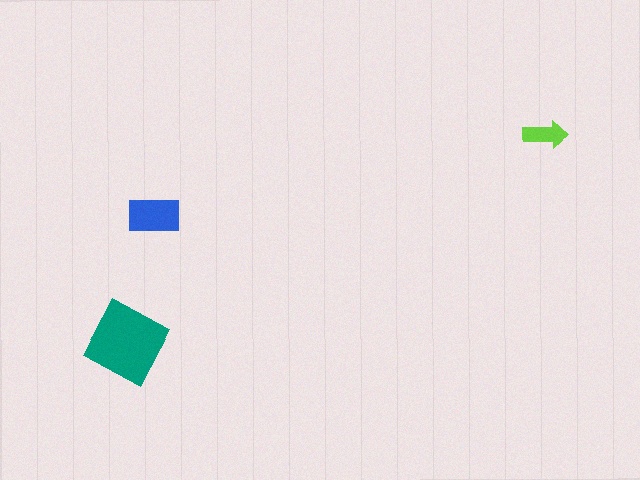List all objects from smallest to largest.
The lime arrow, the blue rectangle, the teal diamond.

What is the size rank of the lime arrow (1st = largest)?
3rd.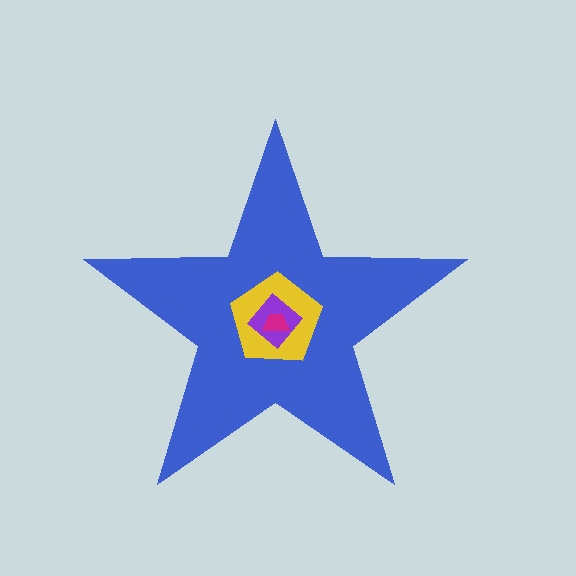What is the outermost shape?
The blue star.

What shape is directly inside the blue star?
The yellow pentagon.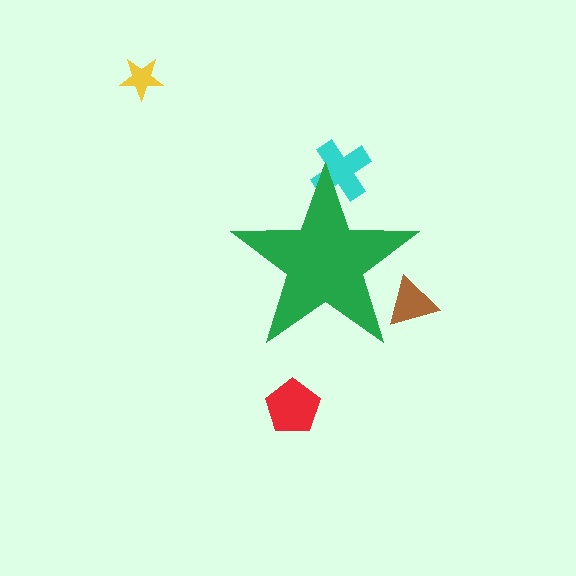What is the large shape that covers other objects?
A green star.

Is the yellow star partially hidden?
No, the yellow star is fully visible.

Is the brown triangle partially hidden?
Yes, the brown triangle is partially hidden behind the green star.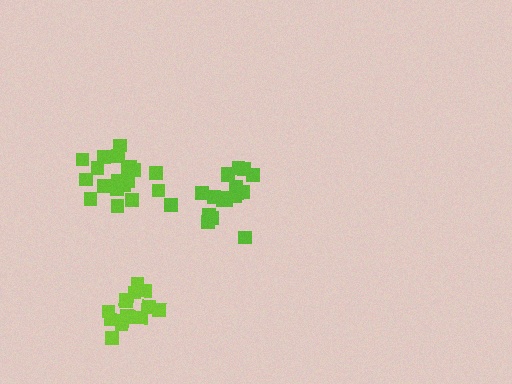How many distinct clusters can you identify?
There are 3 distinct clusters.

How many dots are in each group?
Group 1: 20 dots, Group 2: 19 dots, Group 3: 16 dots (55 total).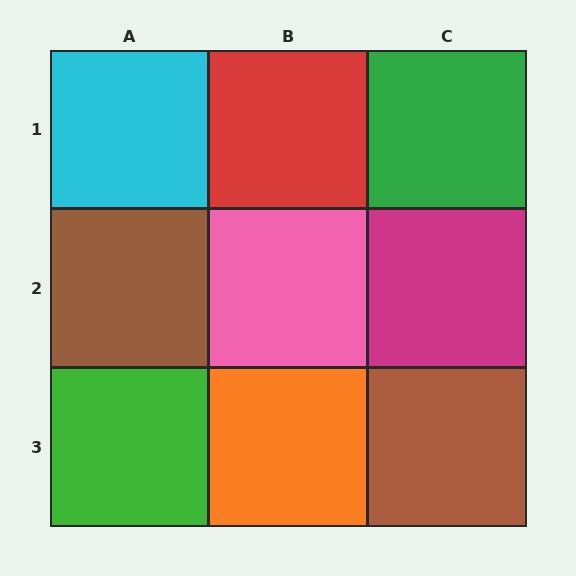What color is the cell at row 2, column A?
Brown.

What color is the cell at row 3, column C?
Brown.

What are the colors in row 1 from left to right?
Cyan, red, green.